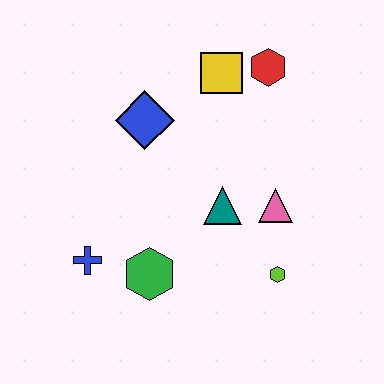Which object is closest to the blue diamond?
The yellow square is closest to the blue diamond.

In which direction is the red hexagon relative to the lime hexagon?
The red hexagon is above the lime hexagon.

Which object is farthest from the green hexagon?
The red hexagon is farthest from the green hexagon.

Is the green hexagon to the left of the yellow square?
Yes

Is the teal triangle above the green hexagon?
Yes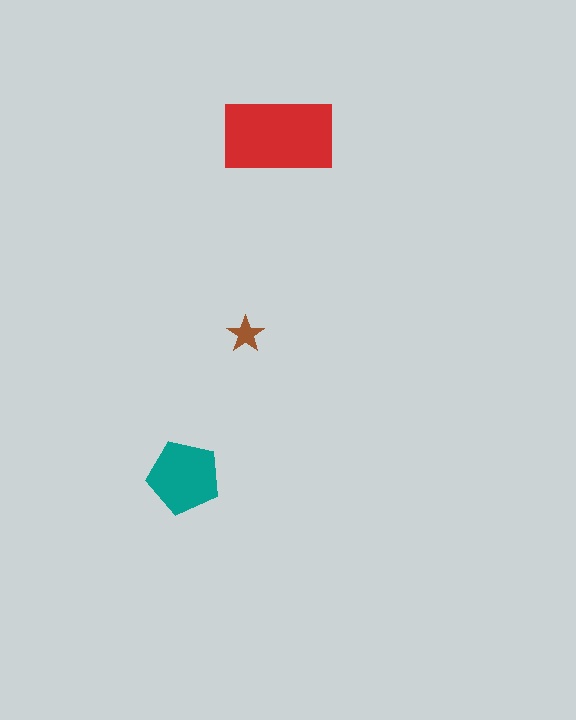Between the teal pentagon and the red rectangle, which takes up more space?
The red rectangle.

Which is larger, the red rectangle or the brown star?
The red rectangle.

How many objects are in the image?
There are 3 objects in the image.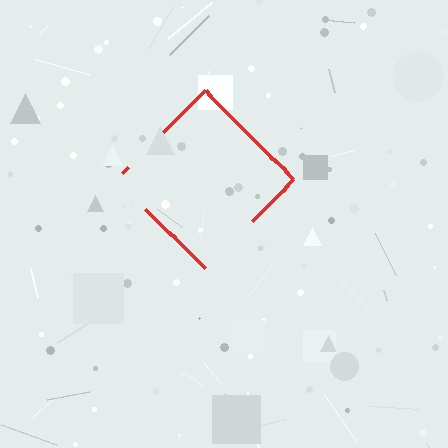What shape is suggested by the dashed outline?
The dashed outline suggests a diamond.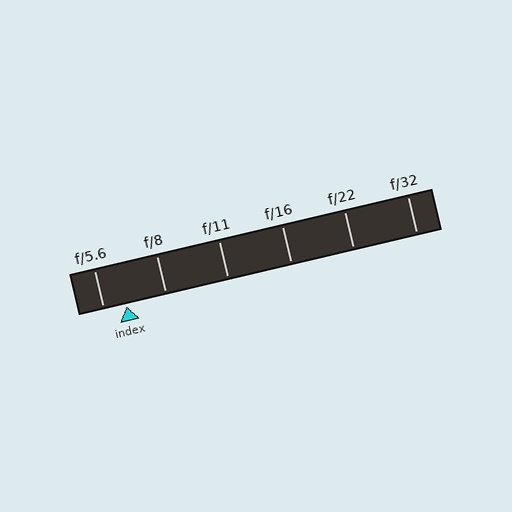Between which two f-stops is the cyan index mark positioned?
The index mark is between f/5.6 and f/8.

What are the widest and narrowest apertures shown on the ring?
The widest aperture shown is f/5.6 and the narrowest is f/32.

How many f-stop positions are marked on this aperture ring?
There are 6 f-stop positions marked.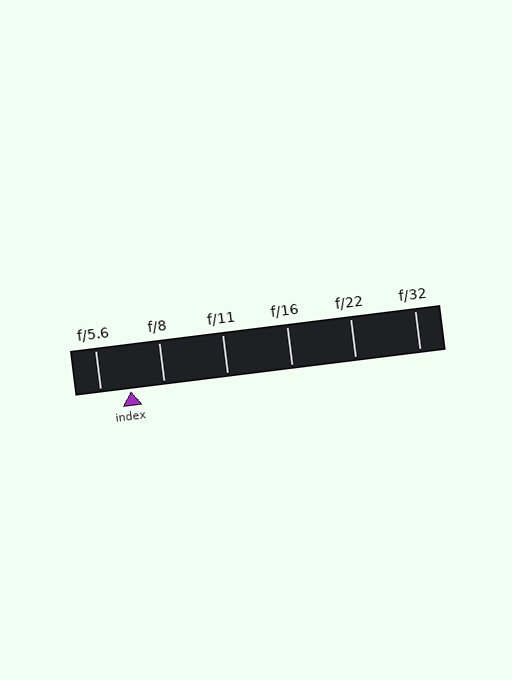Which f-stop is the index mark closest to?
The index mark is closest to f/5.6.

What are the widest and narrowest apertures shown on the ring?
The widest aperture shown is f/5.6 and the narrowest is f/32.